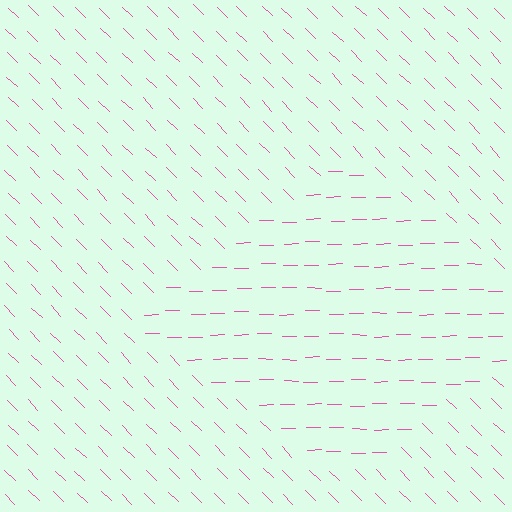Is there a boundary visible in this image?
Yes, there is a texture boundary formed by a change in line orientation.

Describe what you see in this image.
The image is filled with small pink line segments. A diamond region in the image has lines oriented differently from the surrounding lines, creating a visible texture boundary.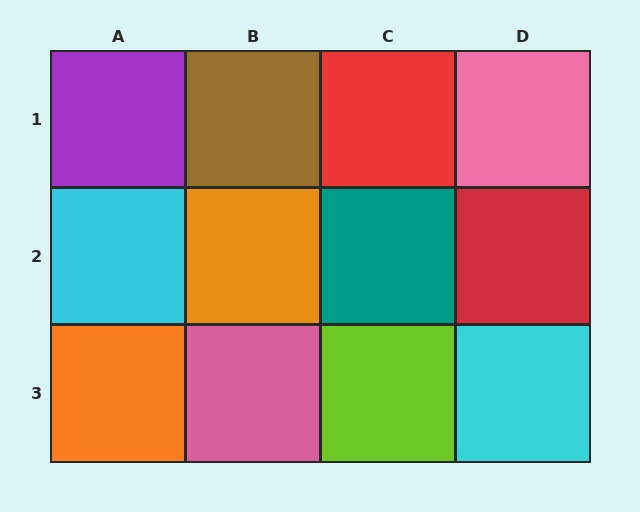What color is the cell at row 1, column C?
Red.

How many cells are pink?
2 cells are pink.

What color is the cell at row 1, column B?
Brown.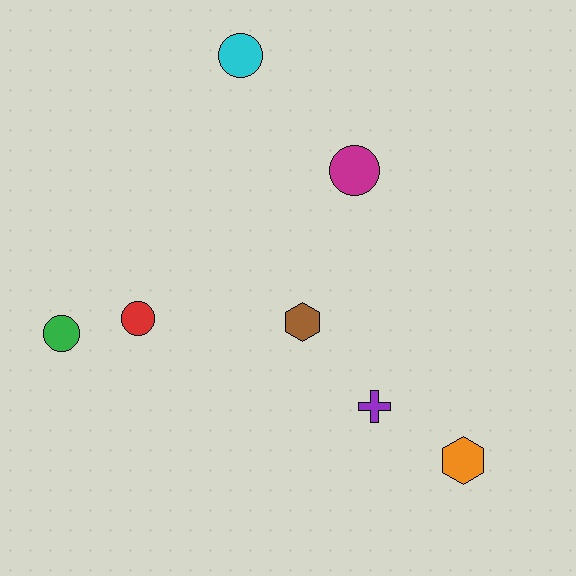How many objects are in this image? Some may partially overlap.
There are 7 objects.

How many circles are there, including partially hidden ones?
There are 4 circles.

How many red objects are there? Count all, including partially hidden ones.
There is 1 red object.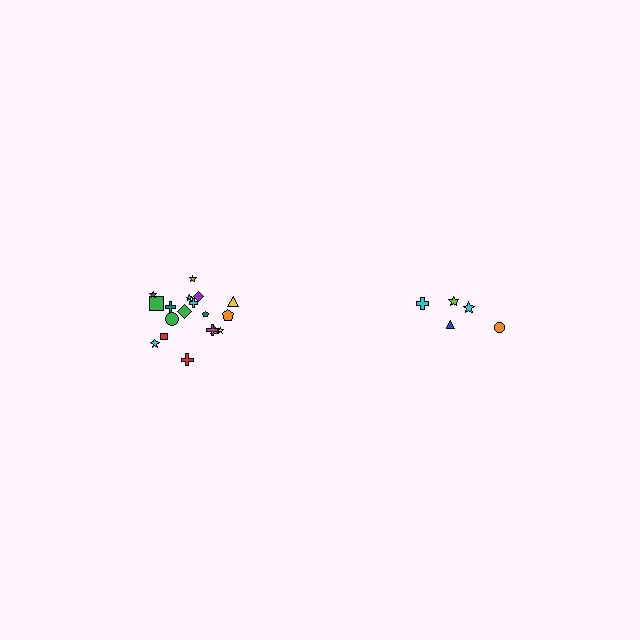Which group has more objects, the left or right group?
The left group.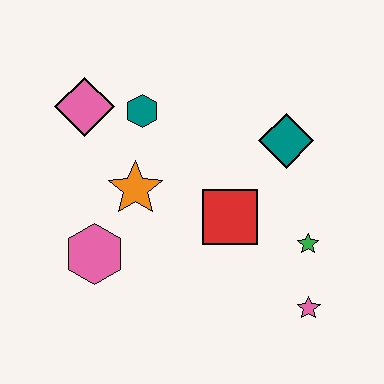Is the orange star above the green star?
Yes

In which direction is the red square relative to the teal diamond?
The red square is below the teal diamond.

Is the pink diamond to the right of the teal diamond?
No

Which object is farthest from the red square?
The pink diamond is farthest from the red square.